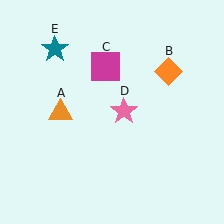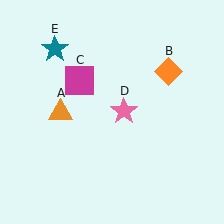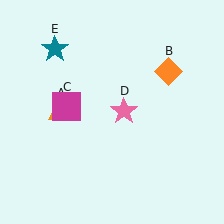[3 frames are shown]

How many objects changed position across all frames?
1 object changed position: magenta square (object C).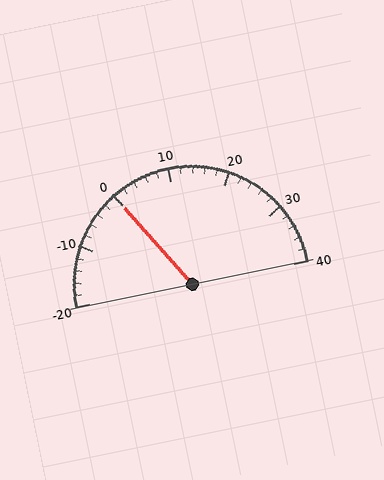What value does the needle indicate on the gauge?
The needle indicates approximately 0.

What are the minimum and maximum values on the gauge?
The gauge ranges from -20 to 40.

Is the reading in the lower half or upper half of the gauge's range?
The reading is in the lower half of the range (-20 to 40).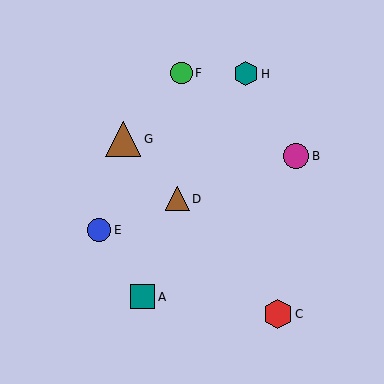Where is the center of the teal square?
The center of the teal square is at (142, 297).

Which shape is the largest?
The brown triangle (labeled G) is the largest.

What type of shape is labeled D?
Shape D is a brown triangle.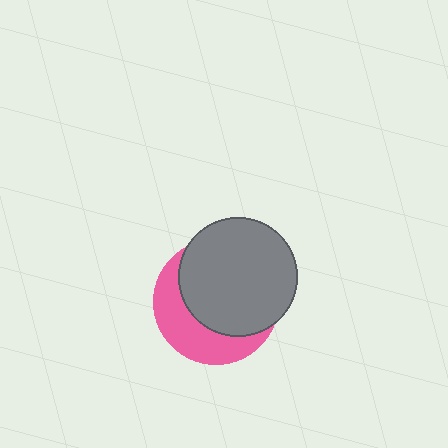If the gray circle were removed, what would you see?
You would see the complete pink circle.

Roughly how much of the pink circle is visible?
A small part of it is visible (roughly 37%).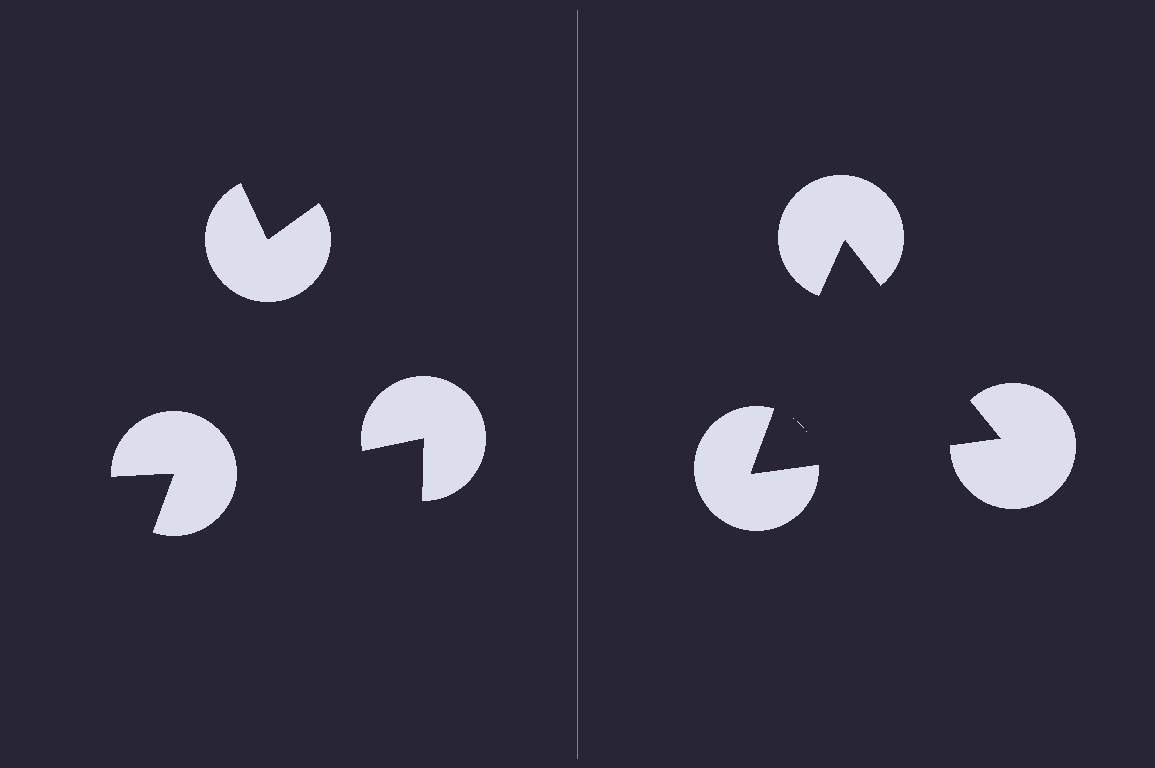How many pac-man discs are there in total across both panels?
6 — 3 on each side.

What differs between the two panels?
The pac-man discs are positioned identically on both sides; only the wedge orientations differ. On the right they align to a triangle; on the left they are misaligned.